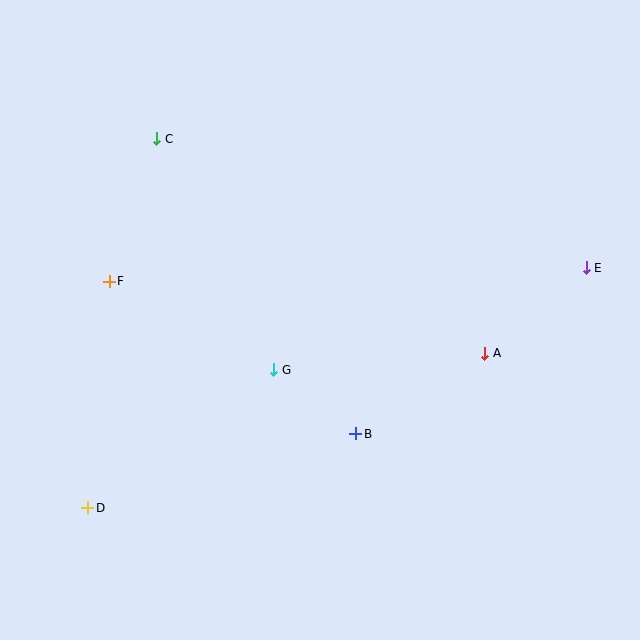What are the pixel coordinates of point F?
Point F is at (109, 281).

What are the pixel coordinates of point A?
Point A is at (485, 353).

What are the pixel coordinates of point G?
Point G is at (274, 370).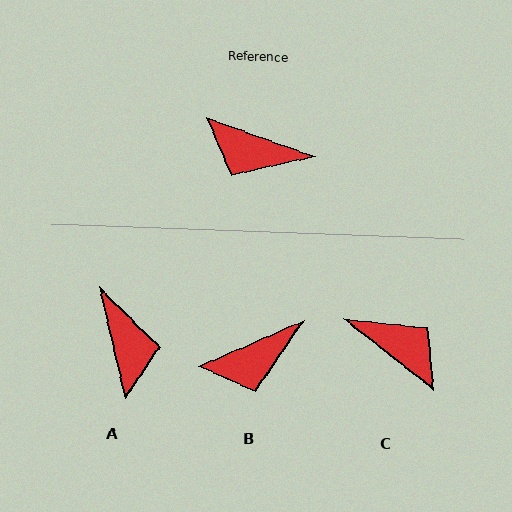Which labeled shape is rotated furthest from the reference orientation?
C, about 162 degrees away.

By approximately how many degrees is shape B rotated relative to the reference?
Approximately 43 degrees counter-clockwise.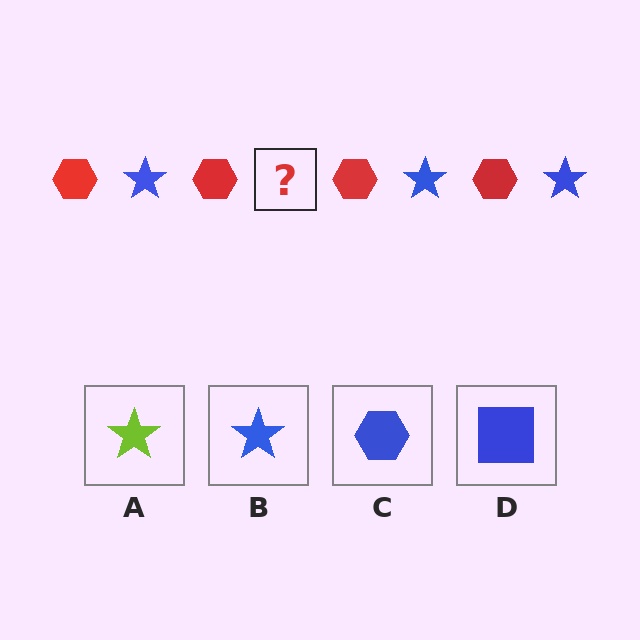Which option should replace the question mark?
Option B.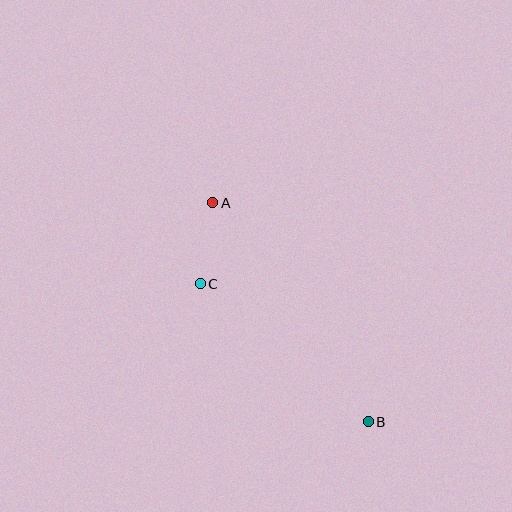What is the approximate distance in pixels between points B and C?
The distance between B and C is approximately 217 pixels.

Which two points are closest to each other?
Points A and C are closest to each other.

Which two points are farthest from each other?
Points A and B are farthest from each other.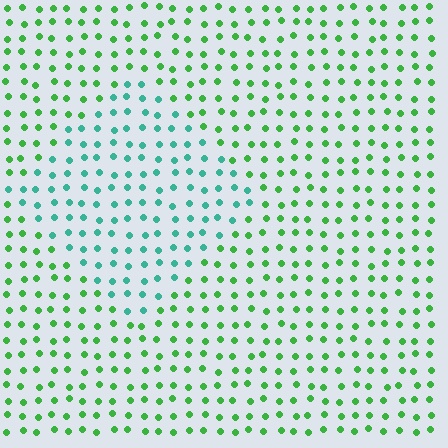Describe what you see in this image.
The image is filled with small green elements in a uniform arrangement. A diamond-shaped region is visible where the elements are tinted to a slightly different hue, forming a subtle color boundary.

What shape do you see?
I see a diamond.